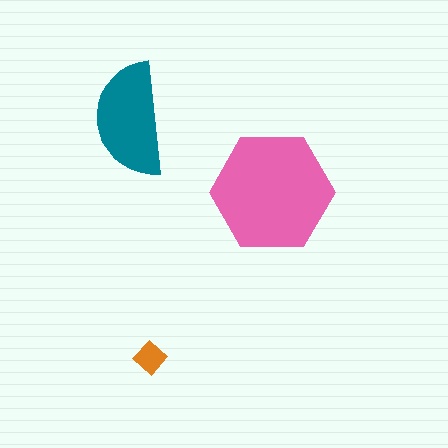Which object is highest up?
The teal semicircle is topmost.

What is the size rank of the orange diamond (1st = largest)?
3rd.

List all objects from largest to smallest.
The pink hexagon, the teal semicircle, the orange diamond.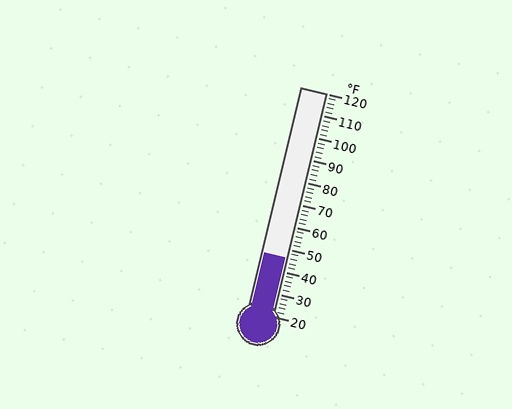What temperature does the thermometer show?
The thermometer shows approximately 46°F.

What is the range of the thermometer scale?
The thermometer scale ranges from 20°F to 120°F.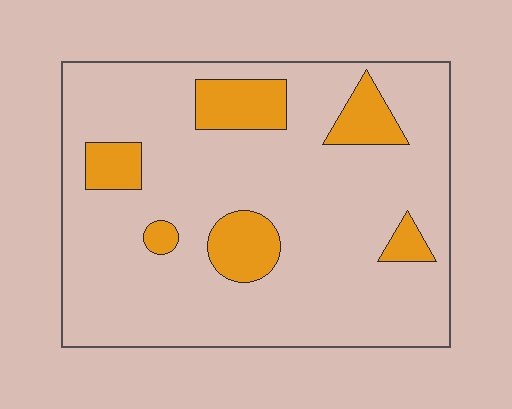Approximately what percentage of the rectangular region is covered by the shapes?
Approximately 15%.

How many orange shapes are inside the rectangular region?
6.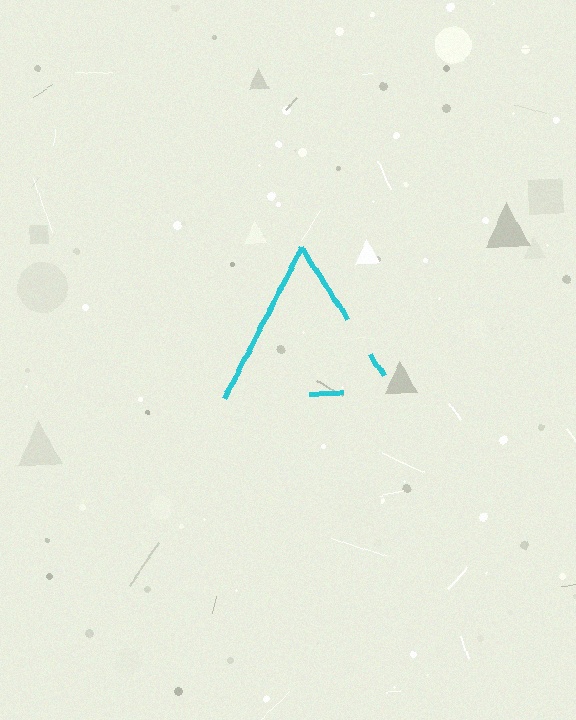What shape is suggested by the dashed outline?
The dashed outline suggests a triangle.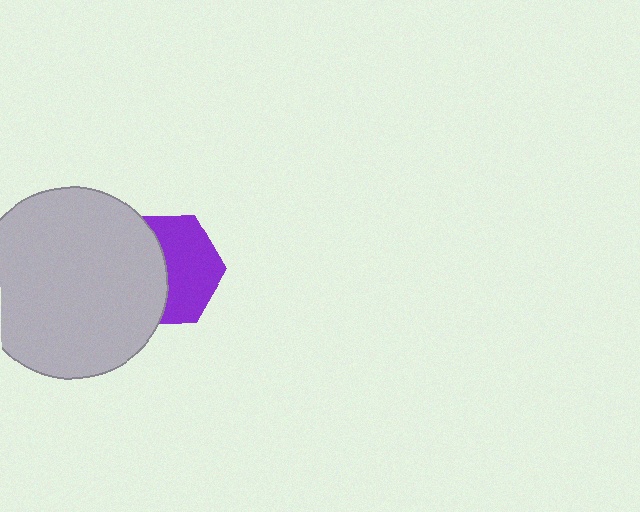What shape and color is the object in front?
The object in front is a light gray circle.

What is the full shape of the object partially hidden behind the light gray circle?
The partially hidden object is a purple hexagon.